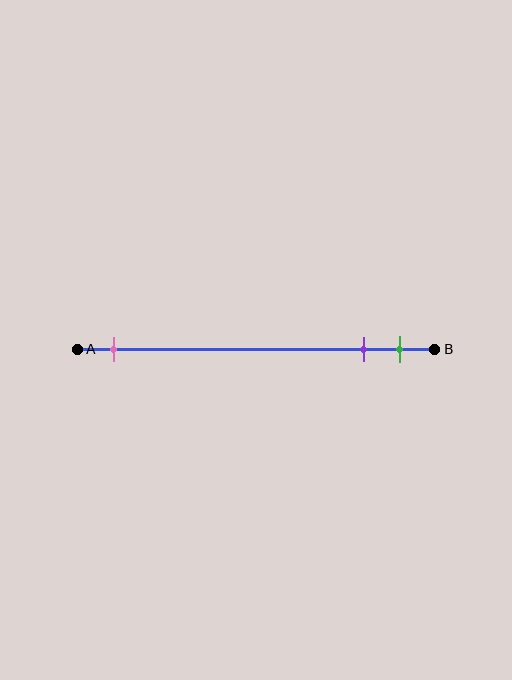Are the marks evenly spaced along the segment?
No, the marks are not evenly spaced.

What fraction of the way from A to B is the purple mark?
The purple mark is approximately 80% (0.8) of the way from A to B.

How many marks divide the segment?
There are 3 marks dividing the segment.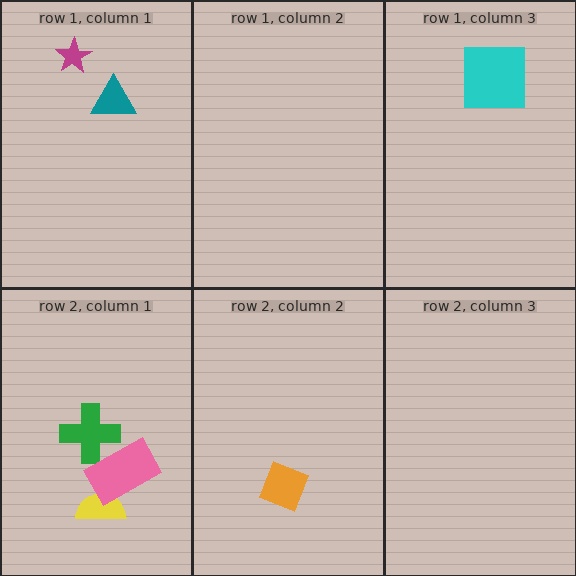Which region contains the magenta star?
The row 1, column 1 region.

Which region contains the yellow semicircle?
The row 2, column 1 region.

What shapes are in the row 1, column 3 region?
The cyan square.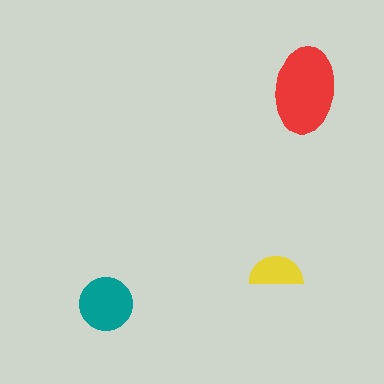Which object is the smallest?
The yellow semicircle.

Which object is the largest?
The red ellipse.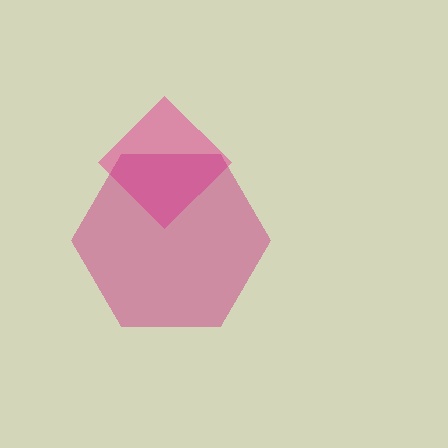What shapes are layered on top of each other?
The layered shapes are: a pink diamond, a magenta hexagon.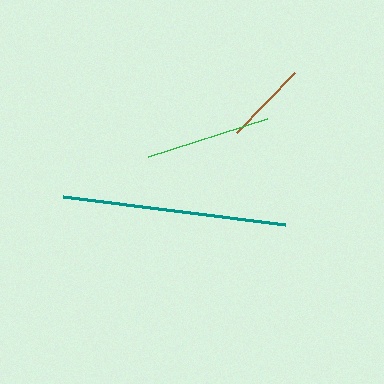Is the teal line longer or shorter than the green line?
The teal line is longer than the green line.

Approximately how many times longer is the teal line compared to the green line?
The teal line is approximately 1.8 times the length of the green line.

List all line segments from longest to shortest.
From longest to shortest: teal, green, brown.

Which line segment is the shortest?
The brown line is the shortest at approximately 84 pixels.